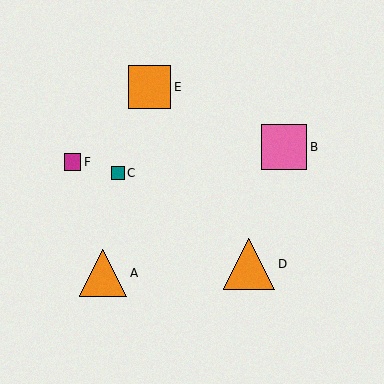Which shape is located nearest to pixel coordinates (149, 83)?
The orange square (labeled E) at (150, 87) is nearest to that location.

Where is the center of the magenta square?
The center of the magenta square is at (72, 162).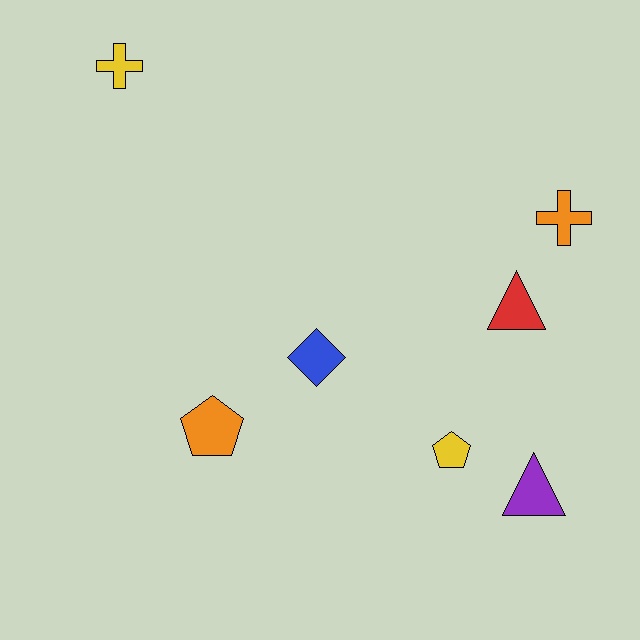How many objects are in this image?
There are 7 objects.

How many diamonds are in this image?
There is 1 diamond.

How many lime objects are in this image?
There are no lime objects.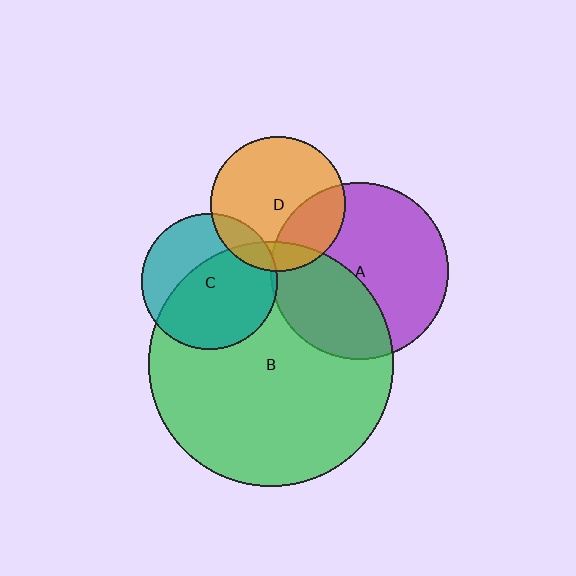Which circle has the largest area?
Circle B (green).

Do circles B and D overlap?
Yes.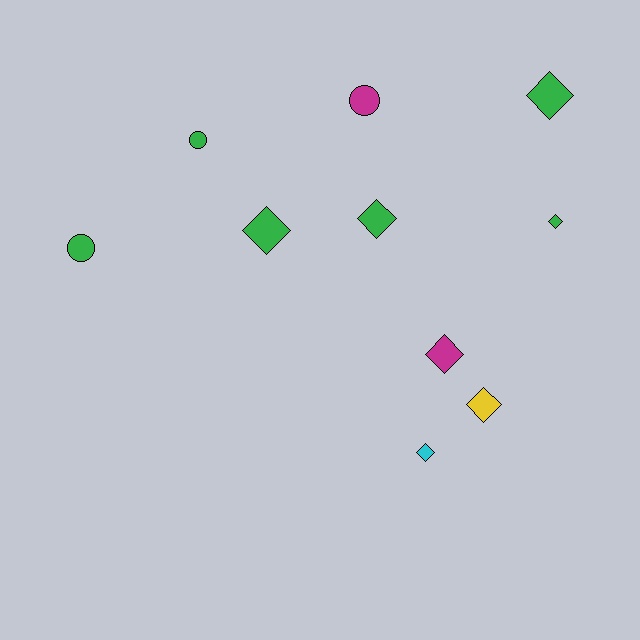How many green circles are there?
There are 2 green circles.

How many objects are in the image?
There are 10 objects.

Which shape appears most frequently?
Diamond, with 7 objects.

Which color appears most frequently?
Green, with 6 objects.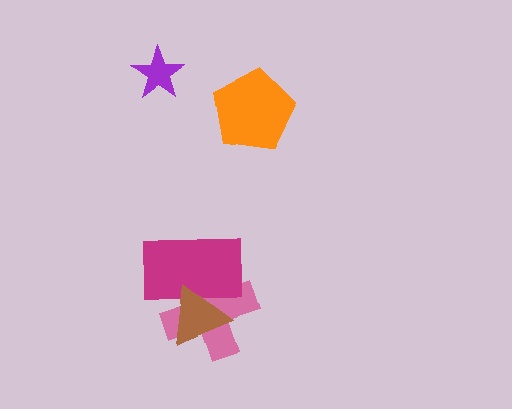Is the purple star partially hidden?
No, no other shape covers it.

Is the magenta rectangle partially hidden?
Yes, it is partially covered by another shape.